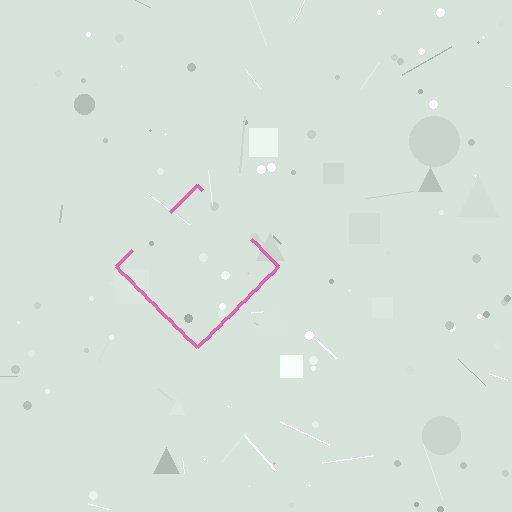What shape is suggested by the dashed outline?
The dashed outline suggests a diamond.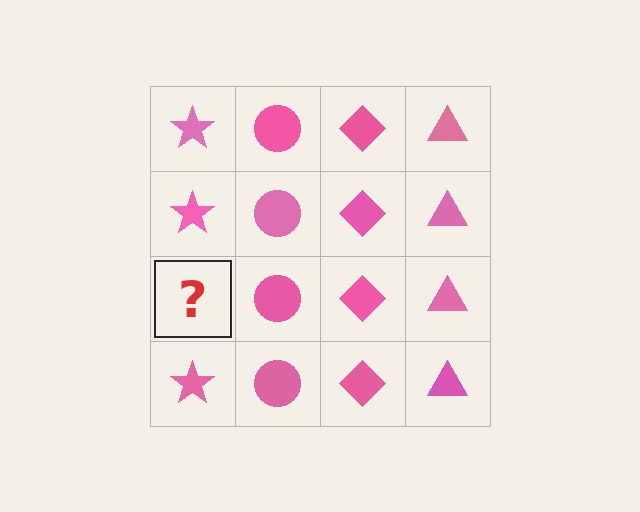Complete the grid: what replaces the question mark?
The question mark should be replaced with a pink star.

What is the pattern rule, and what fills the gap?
The rule is that each column has a consistent shape. The gap should be filled with a pink star.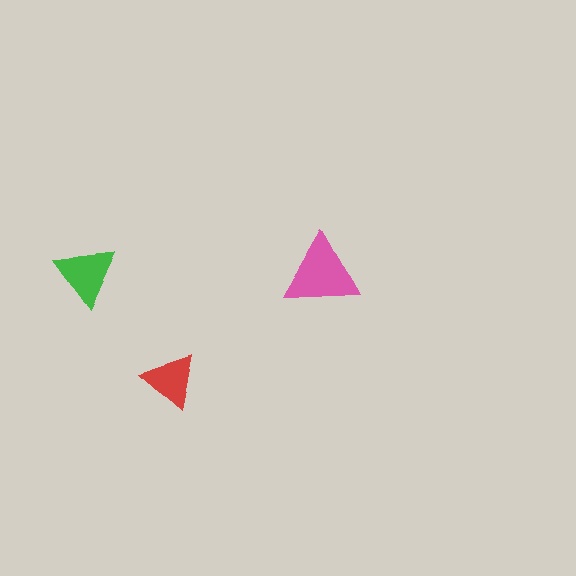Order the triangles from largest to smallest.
the pink one, the green one, the red one.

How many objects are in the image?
There are 3 objects in the image.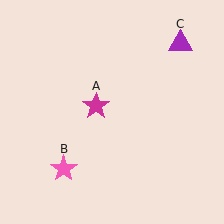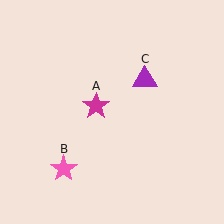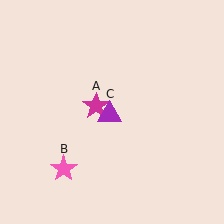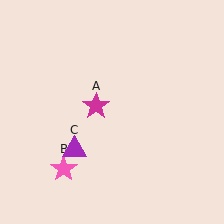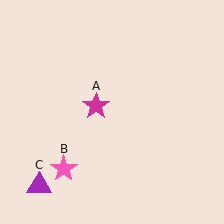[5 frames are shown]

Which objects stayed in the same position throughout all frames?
Magenta star (object A) and pink star (object B) remained stationary.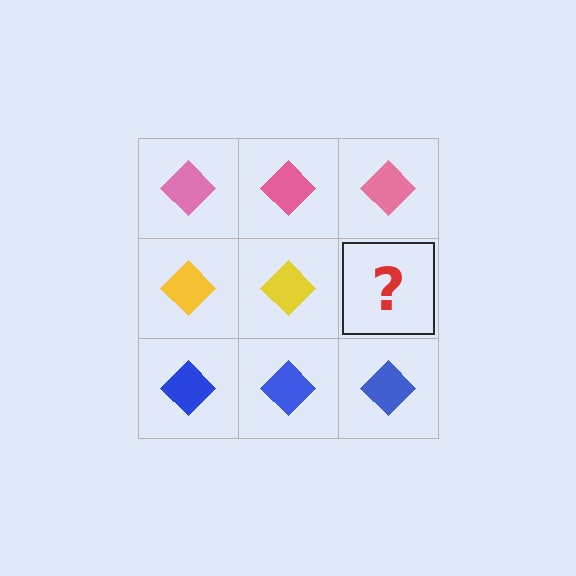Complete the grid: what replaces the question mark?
The question mark should be replaced with a yellow diamond.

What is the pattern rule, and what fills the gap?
The rule is that each row has a consistent color. The gap should be filled with a yellow diamond.